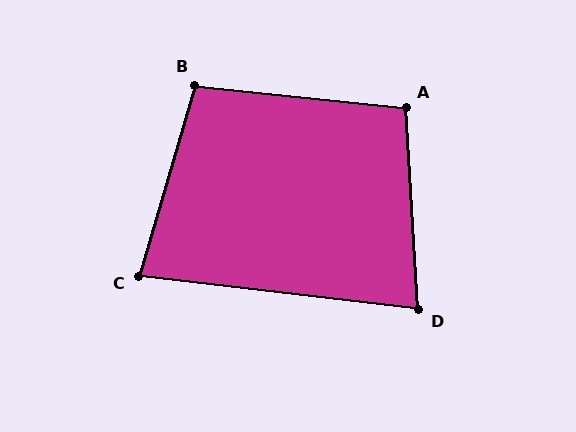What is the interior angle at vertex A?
Approximately 100 degrees (obtuse).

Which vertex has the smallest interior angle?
D, at approximately 80 degrees.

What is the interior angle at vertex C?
Approximately 80 degrees (acute).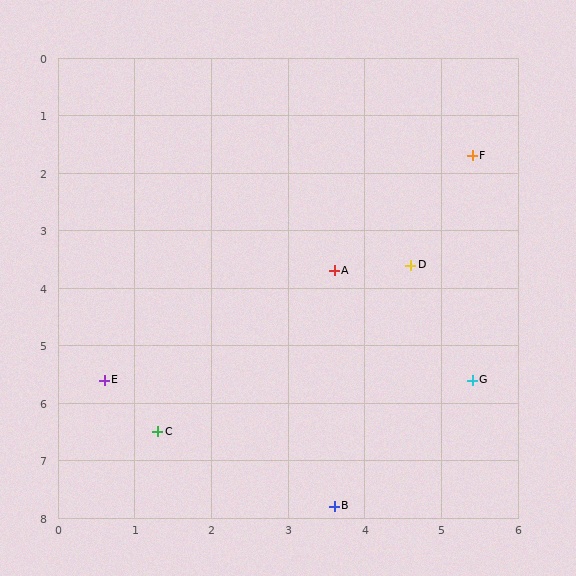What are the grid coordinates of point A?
Point A is at approximately (3.6, 3.7).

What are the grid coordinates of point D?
Point D is at approximately (4.6, 3.6).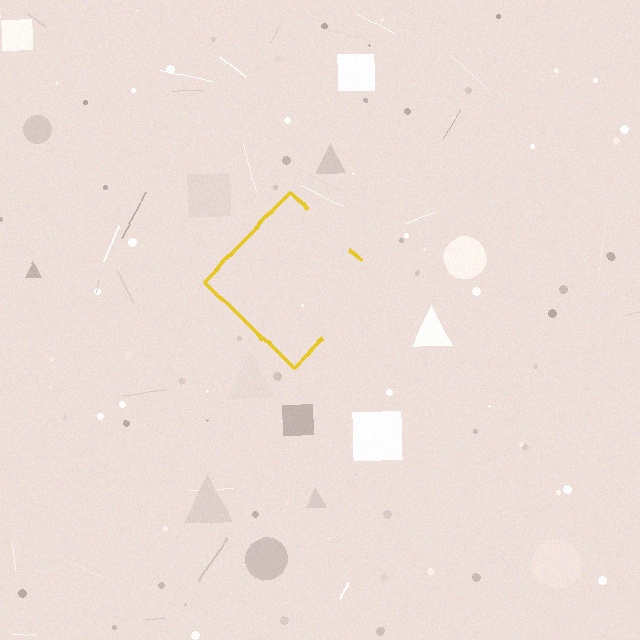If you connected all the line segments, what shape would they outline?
They would outline a diamond.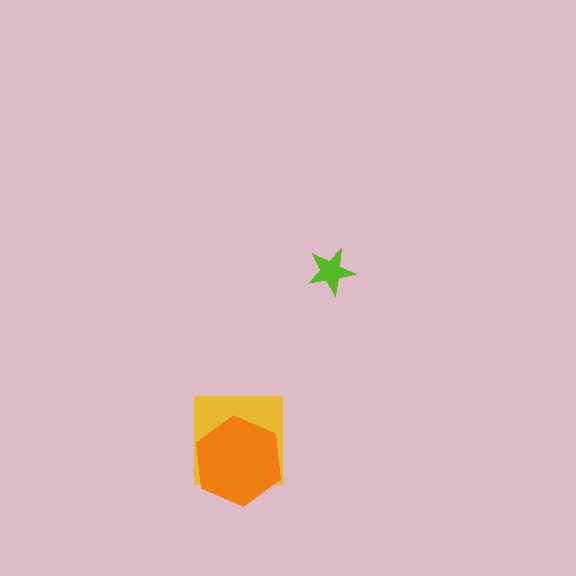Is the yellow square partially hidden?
Yes, it is partially covered by another shape.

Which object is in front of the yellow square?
The orange hexagon is in front of the yellow square.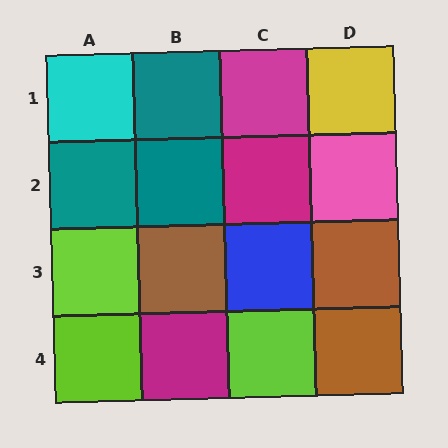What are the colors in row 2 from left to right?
Teal, teal, magenta, pink.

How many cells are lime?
3 cells are lime.